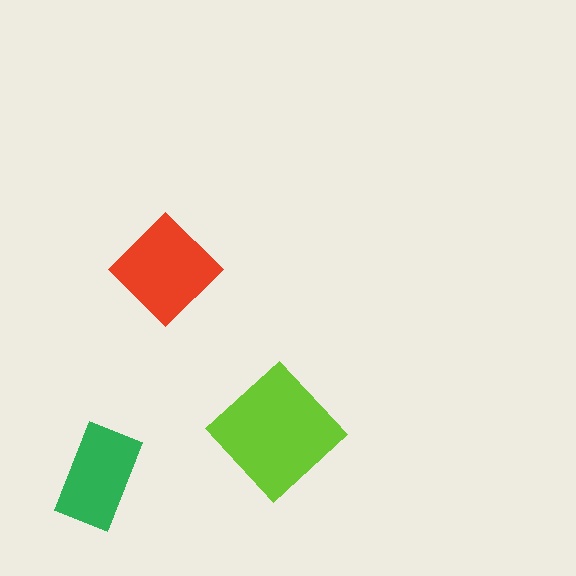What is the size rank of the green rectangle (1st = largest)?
3rd.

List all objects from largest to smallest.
The lime diamond, the red diamond, the green rectangle.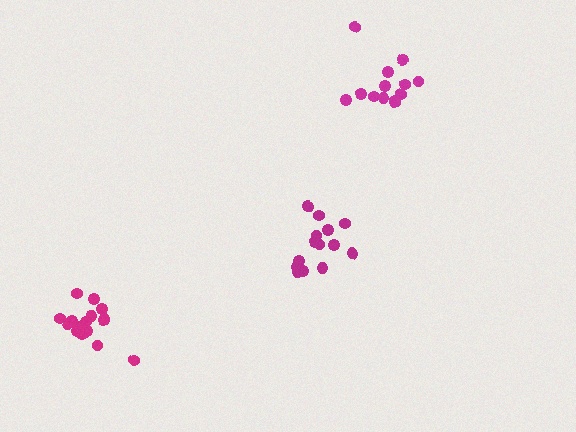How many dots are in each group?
Group 1: 16 dots, Group 2: 13 dots, Group 3: 14 dots (43 total).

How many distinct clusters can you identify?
There are 3 distinct clusters.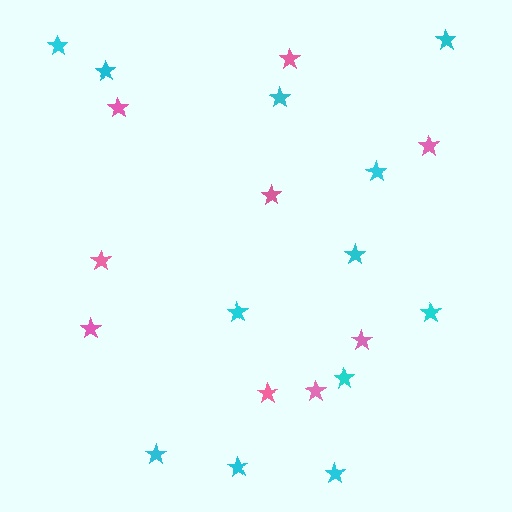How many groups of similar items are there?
There are 2 groups: one group of cyan stars (12) and one group of pink stars (9).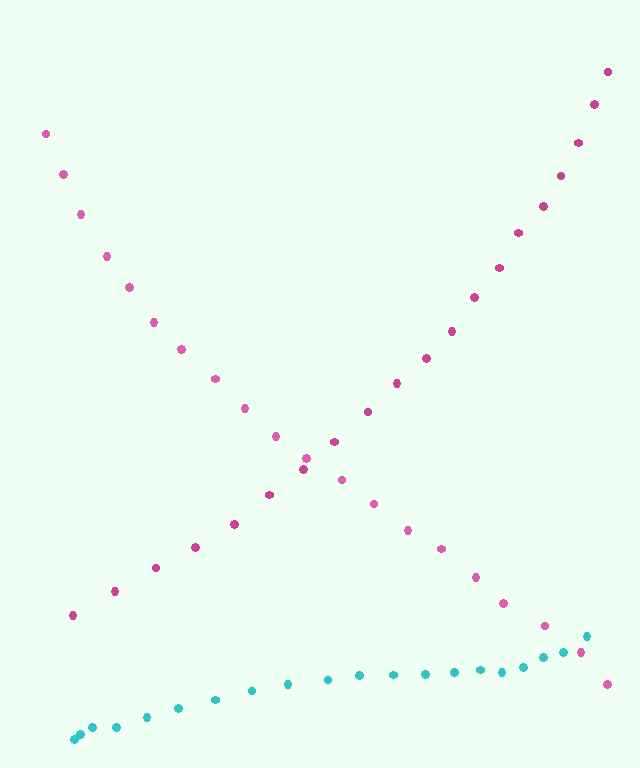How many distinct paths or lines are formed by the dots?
There are 3 distinct paths.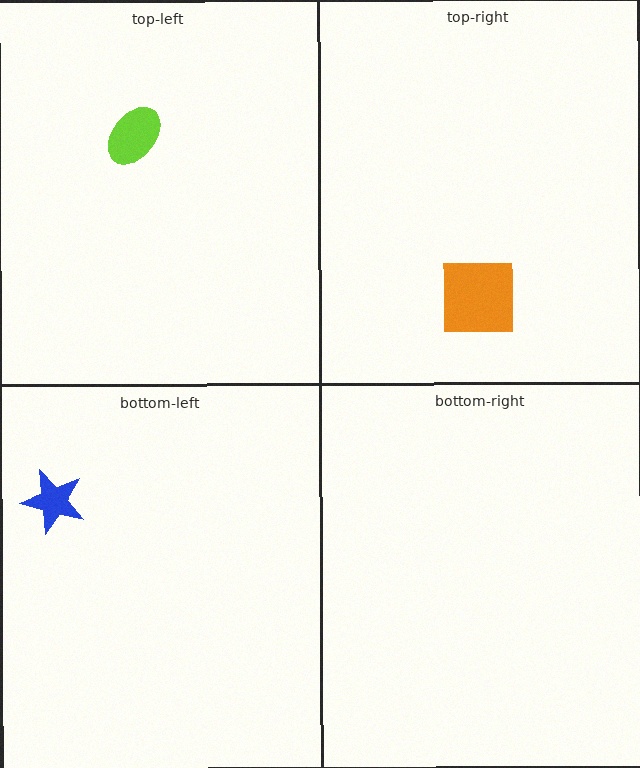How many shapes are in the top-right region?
1.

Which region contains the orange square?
The top-right region.